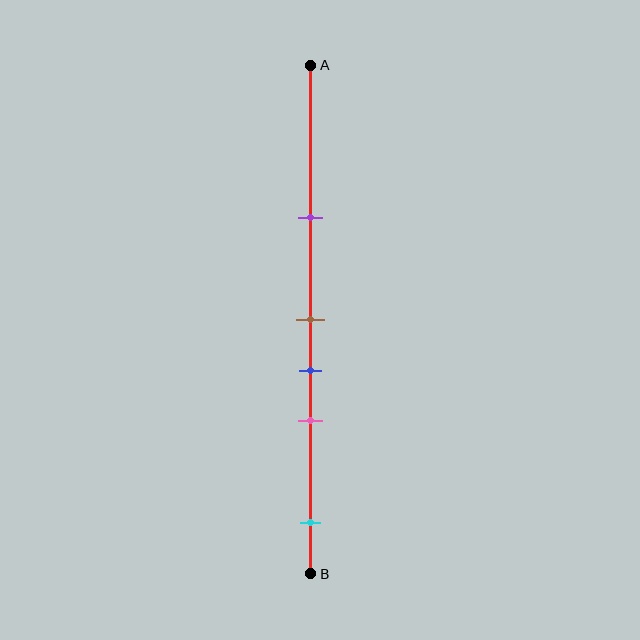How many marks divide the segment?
There are 5 marks dividing the segment.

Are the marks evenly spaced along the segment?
No, the marks are not evenly spaced.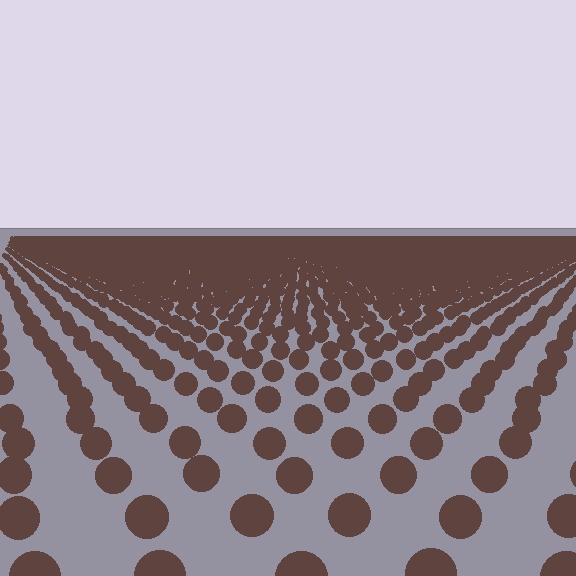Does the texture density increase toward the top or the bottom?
Density increases toward the top.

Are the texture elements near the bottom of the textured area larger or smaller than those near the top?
Larger. Near the bottom, elements are closer to the viewer and appear at a bigger on-screen size.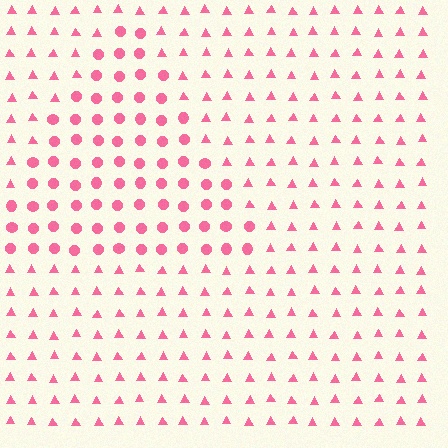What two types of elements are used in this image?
The image uses circles inside the triangle region and triangles outside it.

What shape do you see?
I see a triangle.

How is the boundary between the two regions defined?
The boundary is defined by a change in element shape: circles inside vs. triangles outside. All elements share the same color and spacing.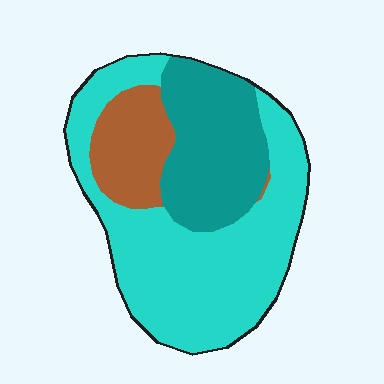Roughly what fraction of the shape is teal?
Teal takes up about one quarter (1/4) of the shape.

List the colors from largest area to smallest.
From largest to smallest: cyan, teal, brown.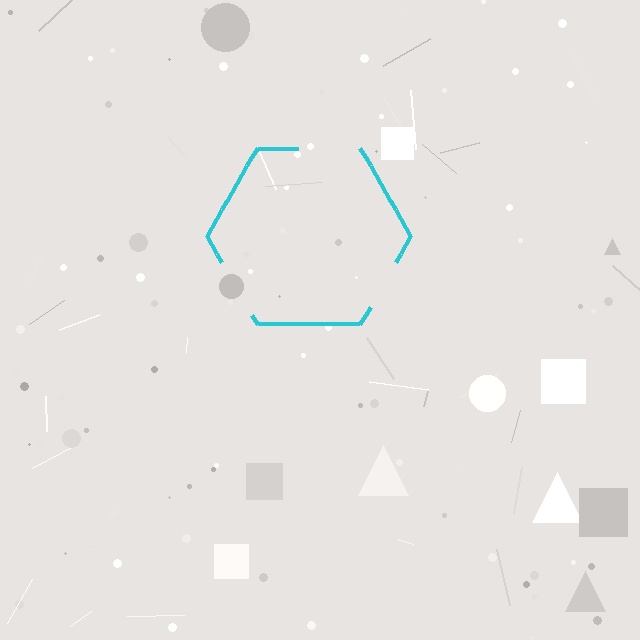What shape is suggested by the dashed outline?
The dashed outline suggests a hexagon.